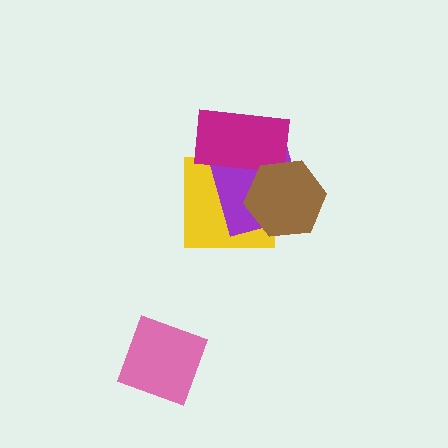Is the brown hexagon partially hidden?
No, no other shape covers it.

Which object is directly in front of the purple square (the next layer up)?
The magenta rectangle is directly in front of the purple square.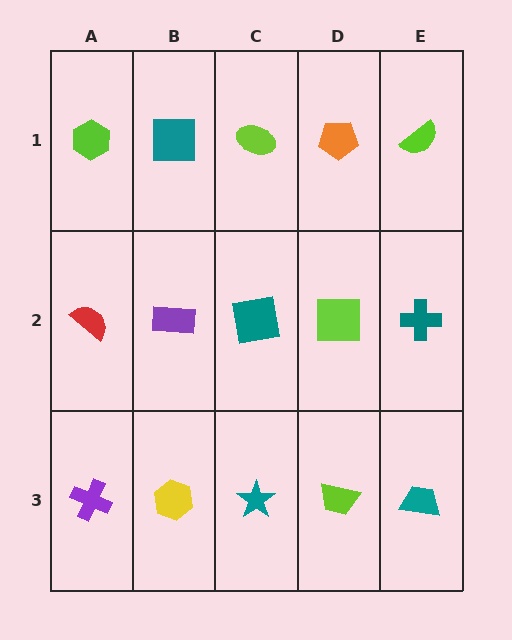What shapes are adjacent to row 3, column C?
A teal square (row 2, column C), a yellow hexagon (row 3, column B), a lime trapezoid (row 3, column D).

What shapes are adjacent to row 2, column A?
A lime hexagon (row 1, column A), a purple cross (row 3, column A), a purple rectangle (row 2, column B).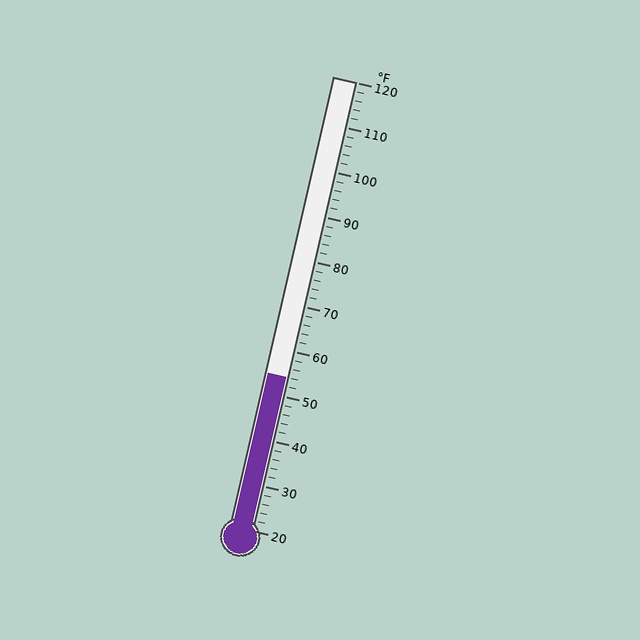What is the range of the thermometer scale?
The thermometer scale ranges from 20°F to 120°F.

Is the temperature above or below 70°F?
The temperature is below 70°F.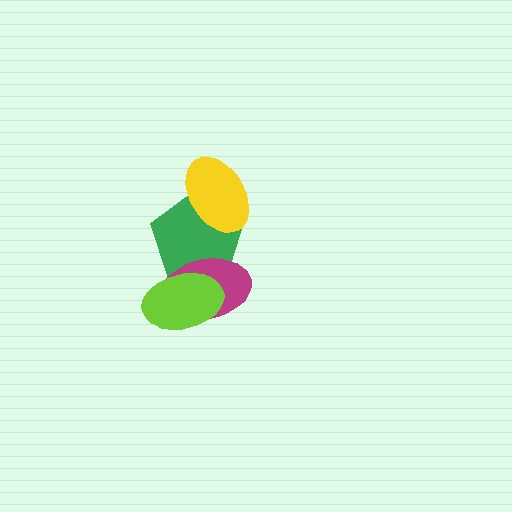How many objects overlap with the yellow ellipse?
1 object overlaps with the yellow ellipse.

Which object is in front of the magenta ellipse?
The lime ellipse is in front of the magenta ellipse.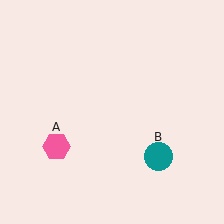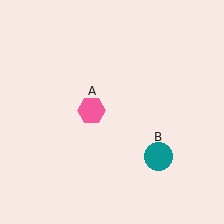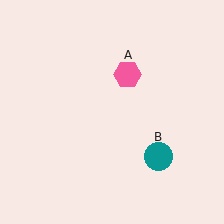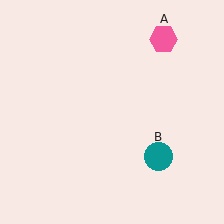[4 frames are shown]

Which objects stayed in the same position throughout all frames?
Teal circle (object B) remained stationary.